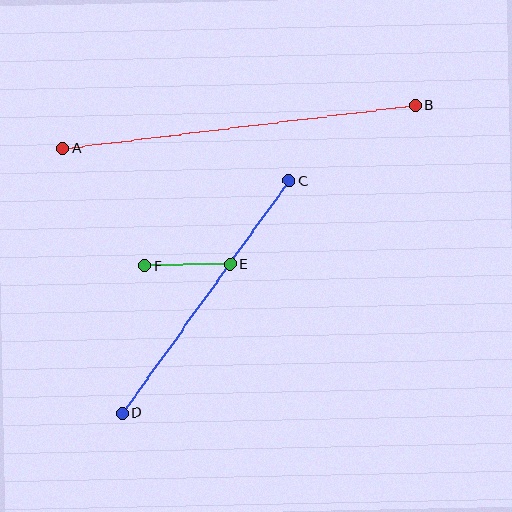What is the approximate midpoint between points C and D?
The midpoint is at approximately (206, 297) pixels.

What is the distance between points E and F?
The distance is approximately 85 pixels.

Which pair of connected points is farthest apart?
Points A and B are farthest apart.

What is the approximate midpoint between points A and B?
The midpoint is at approximately (239, 127) pixels.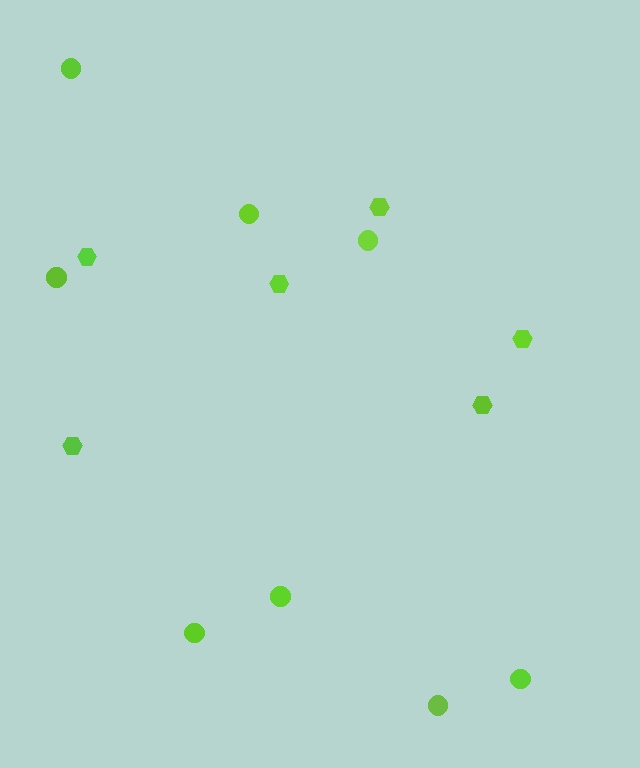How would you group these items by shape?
There are 2 groups: one group of circles (8) and one group of hexagons (6).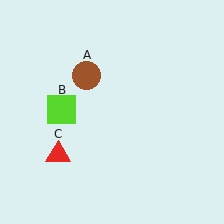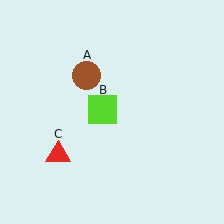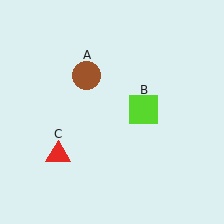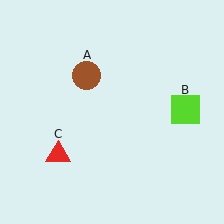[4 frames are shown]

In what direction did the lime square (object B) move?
The lime square (object B) moved right.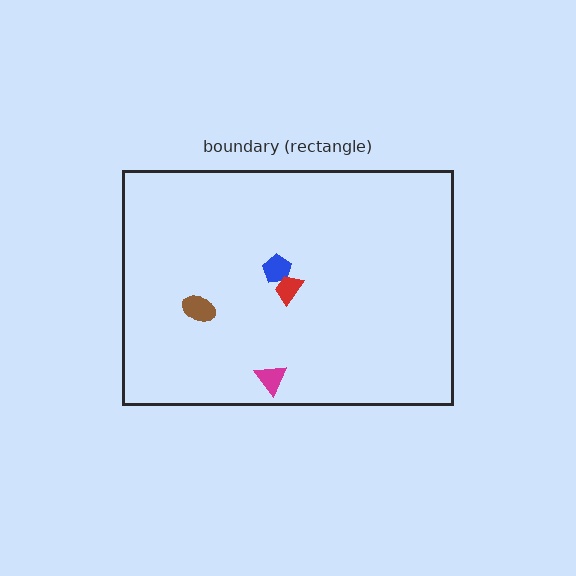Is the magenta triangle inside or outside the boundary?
Inside.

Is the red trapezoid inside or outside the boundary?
Inside.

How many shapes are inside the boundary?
4 inside, 0 outside.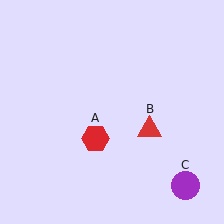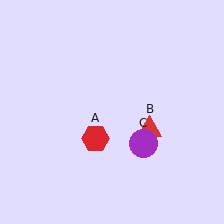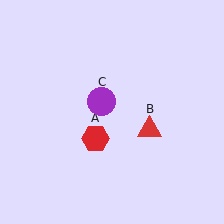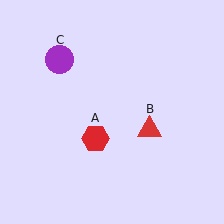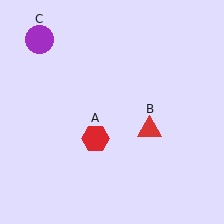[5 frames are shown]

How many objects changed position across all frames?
1 object changed position: purple circle (object C).